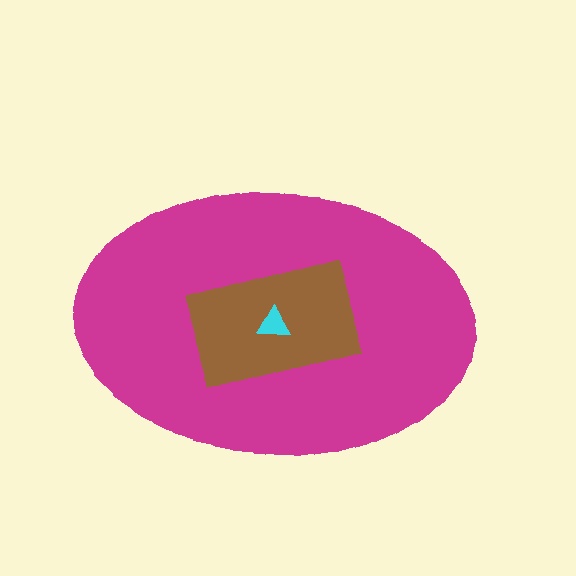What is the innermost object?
The cyan triangle.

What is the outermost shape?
The magenta ellipse.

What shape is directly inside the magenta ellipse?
The brown rectangle.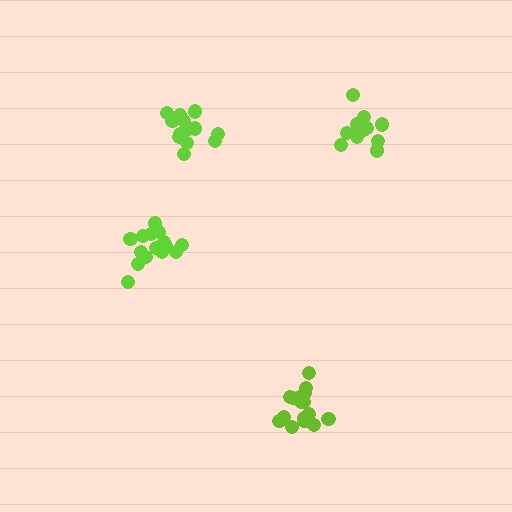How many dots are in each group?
Group 1: 12 dots, Group 2: 17 dots, Group 3: 17 dots, Group 4: 14 dots (60 total).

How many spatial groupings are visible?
There are 4 spatial groupings.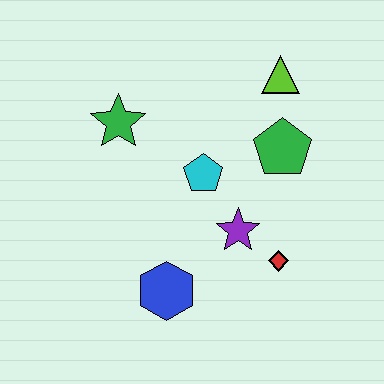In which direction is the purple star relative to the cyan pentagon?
The purple star is below the cyan pentagon.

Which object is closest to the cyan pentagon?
The purple star is closest to the cyan pentagon.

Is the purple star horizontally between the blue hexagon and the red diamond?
Yes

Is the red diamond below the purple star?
Yes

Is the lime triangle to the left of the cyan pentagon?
No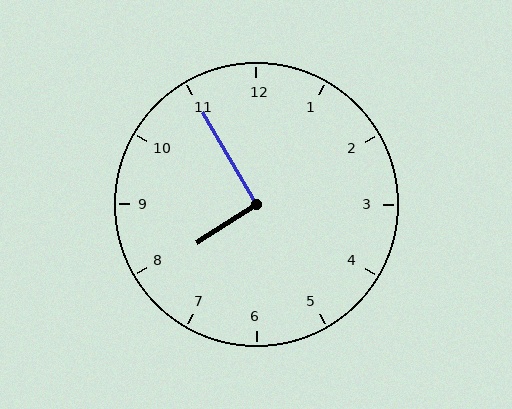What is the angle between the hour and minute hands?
Approximately 92 degrees.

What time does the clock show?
7:55.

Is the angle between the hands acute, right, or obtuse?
It is right.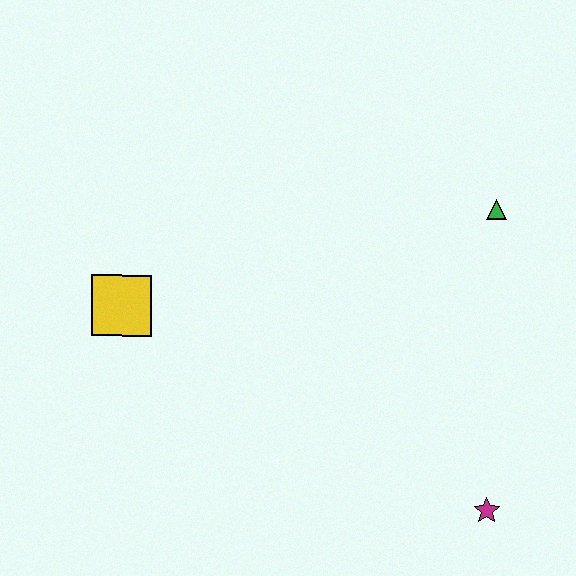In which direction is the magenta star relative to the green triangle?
The magenta star is below the green triangle.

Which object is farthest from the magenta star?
The yellow square is farthest from the magenta star.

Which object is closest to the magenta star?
The green triangle is closest to the magenta star.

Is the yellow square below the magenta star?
No